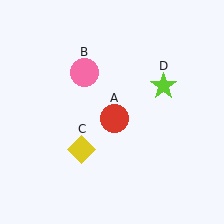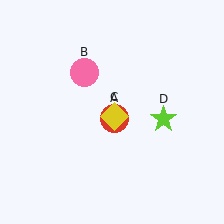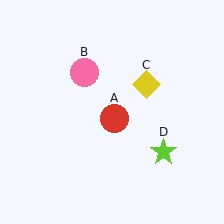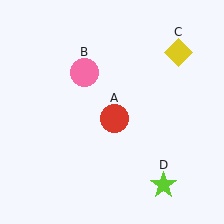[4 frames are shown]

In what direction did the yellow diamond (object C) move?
The yellow diamond (object C) moved up and to the right.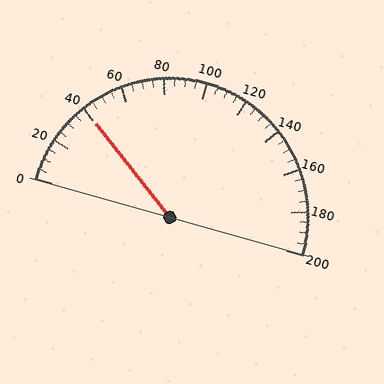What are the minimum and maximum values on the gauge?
The gauge ranges from 0 to 200.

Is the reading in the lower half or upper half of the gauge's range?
The reading is in the lower half of the range (0 to 200).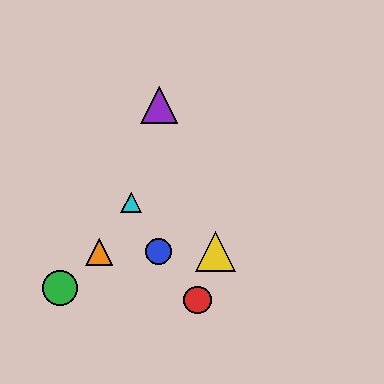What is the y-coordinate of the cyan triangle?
The cyan triangle is at y≈203.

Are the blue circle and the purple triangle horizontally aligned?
No, the blue circle is at y≈252 and the purple triangle is at y≈105.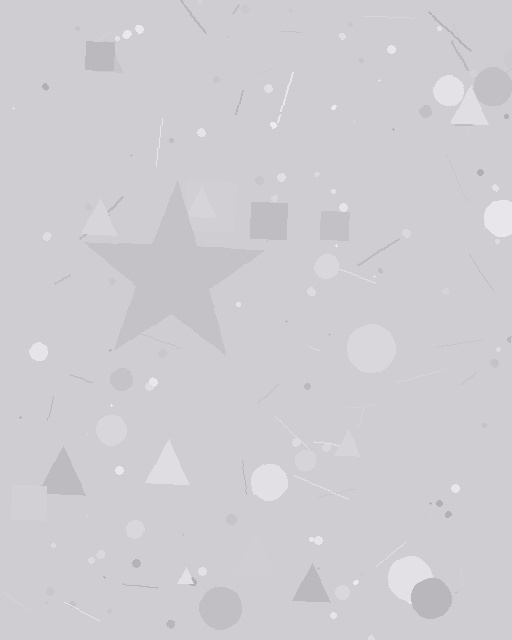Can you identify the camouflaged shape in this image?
The camouflaged shape is a star.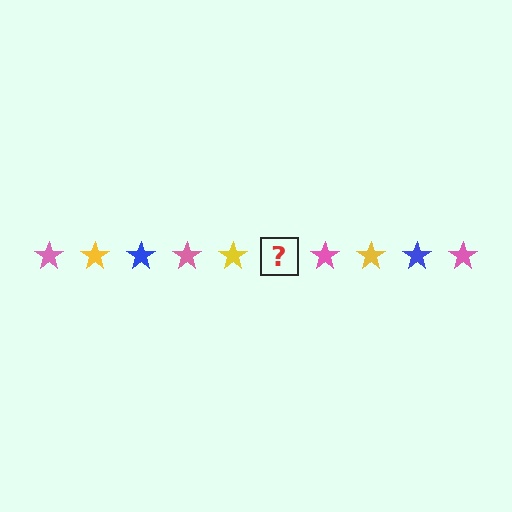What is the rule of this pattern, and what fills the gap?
The rule is that the pattern cycles through pink, yellow, blue stars. The gap should be filled with a blue star.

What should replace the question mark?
The question mark should be replaced with a blue star.